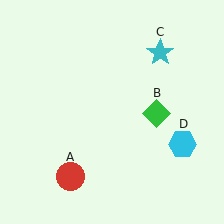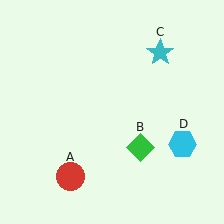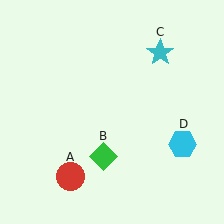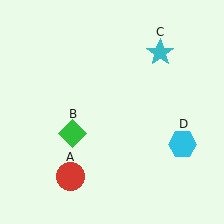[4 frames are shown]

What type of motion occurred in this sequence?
The green diamond (object B) rotated clockwise around the center of the scene.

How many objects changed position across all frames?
1 object changed position: green diamond (object B).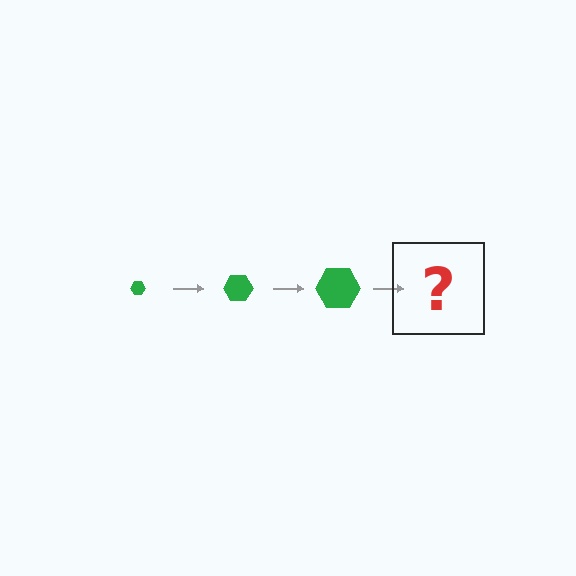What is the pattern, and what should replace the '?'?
The pattern is that the hexagon gets progressively larger each step. The '?' should be a green hexagon, larger than the previous one.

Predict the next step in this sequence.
The next step is a green hexagon, larger than the previous one.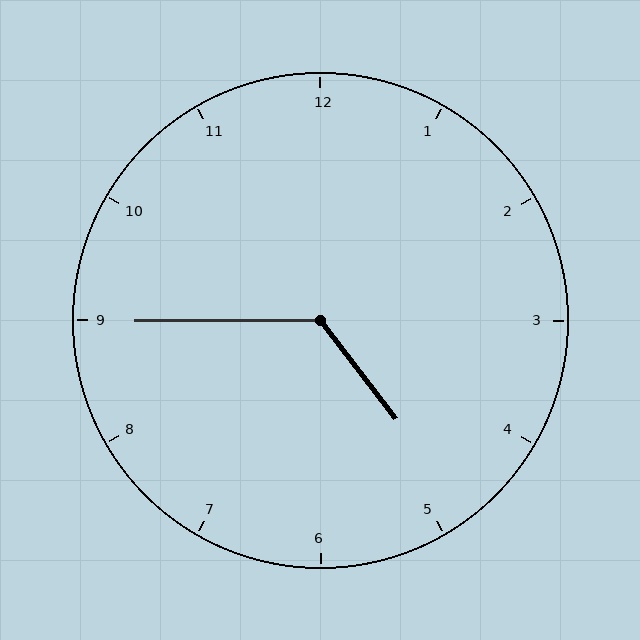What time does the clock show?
4:45.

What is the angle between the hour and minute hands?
Approximately 128 degrees.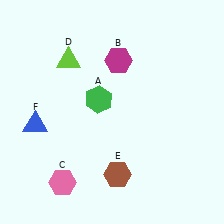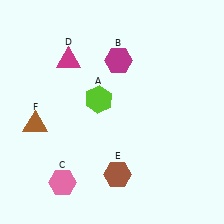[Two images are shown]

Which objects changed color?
A changed from green to lime. D changed from lime to magenta. F changed from blue to brown.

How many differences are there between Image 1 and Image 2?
There are 3 differences between the two images.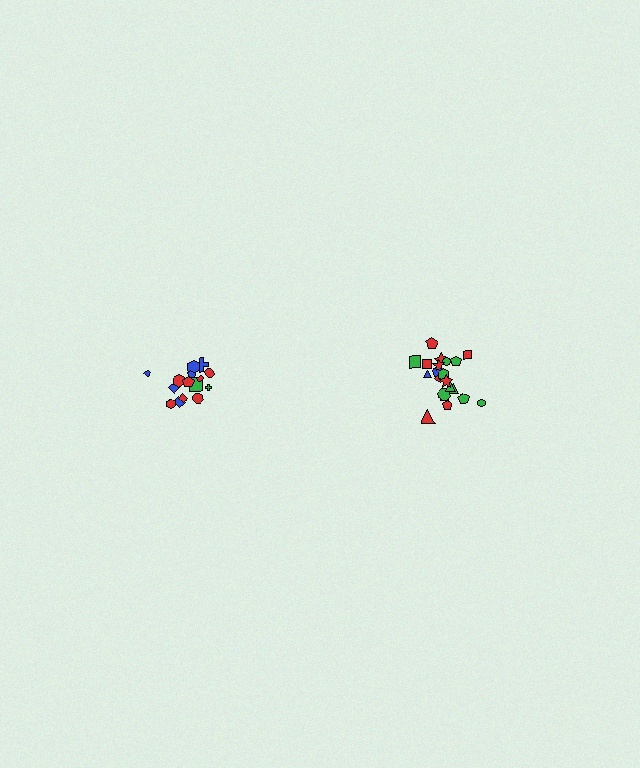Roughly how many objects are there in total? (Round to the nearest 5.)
Roughly 35 objects in total.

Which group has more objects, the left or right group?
The right group.